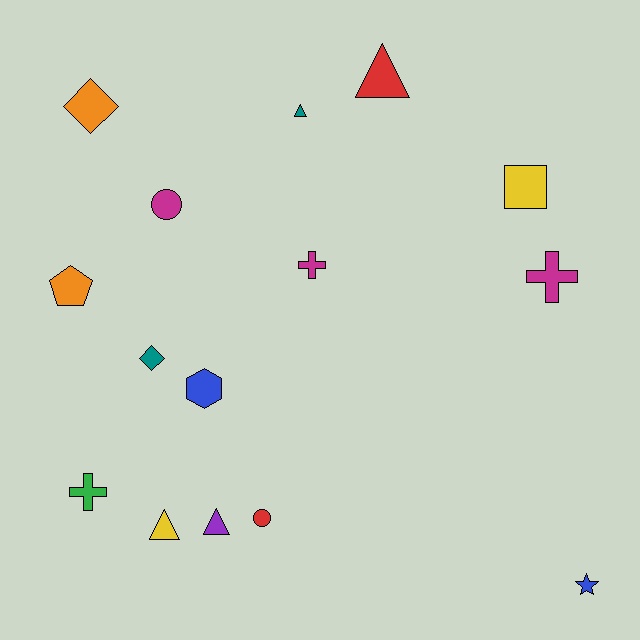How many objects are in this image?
There are 15 objects.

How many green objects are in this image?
There is 1 green object.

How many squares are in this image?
There is 1 square.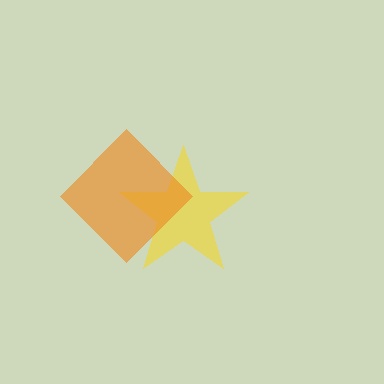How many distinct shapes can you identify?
There are 2 distinct shapes: a yellow star, an orange diamond.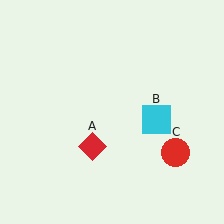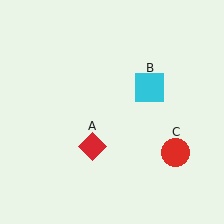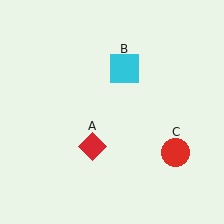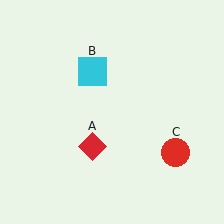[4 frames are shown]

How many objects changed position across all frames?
1 object changed position: cyan square (object B).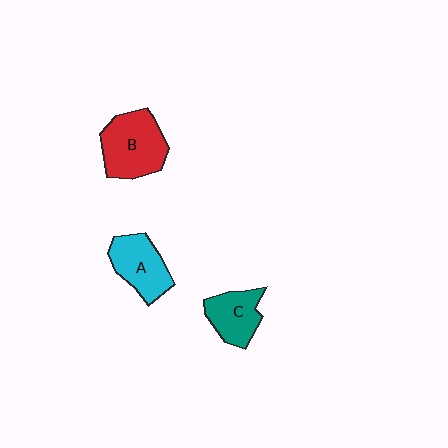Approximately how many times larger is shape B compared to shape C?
Approximately 1.5 times.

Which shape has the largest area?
Shape B (red).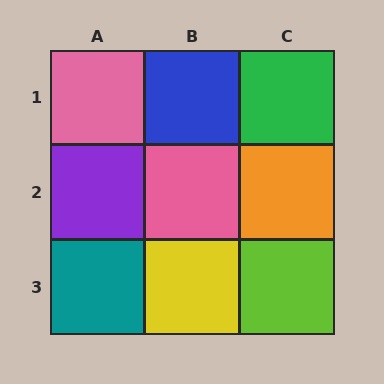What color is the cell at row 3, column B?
Yellow.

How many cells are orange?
1 cell is orange.